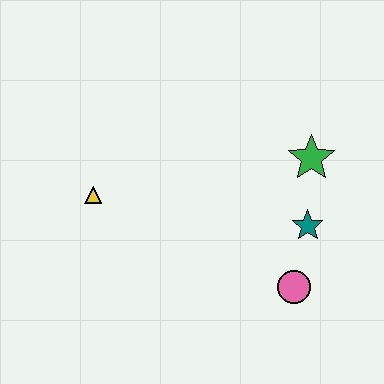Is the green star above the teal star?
Yes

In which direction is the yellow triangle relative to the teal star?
The yellow triangle is to the left of the teal star.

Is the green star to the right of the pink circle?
Yes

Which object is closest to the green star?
The teal star is closest to the green star.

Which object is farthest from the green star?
The yellow triangle is farthest from the green star.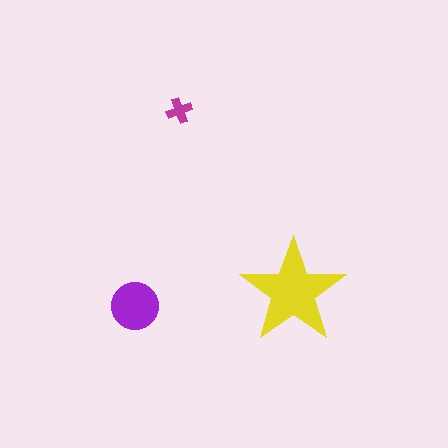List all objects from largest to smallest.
The yellow star, the purple circle, the magenta cross.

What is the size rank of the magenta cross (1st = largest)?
3rd.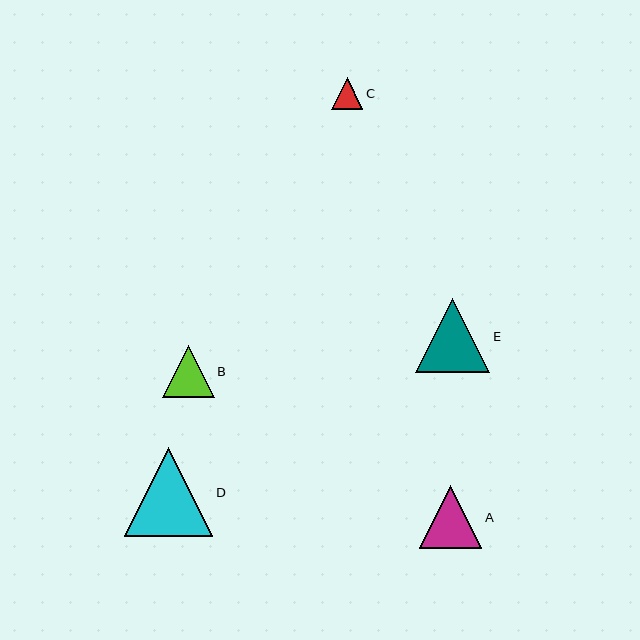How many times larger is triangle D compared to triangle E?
Triangle D is approximately 1.2 times the size of triangle E.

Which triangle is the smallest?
Triangle C is the smallest with a size of approximately 32 pixels.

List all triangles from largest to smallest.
From largest to smallest: D, E, A, B, C.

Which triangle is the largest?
Triangle D is the largest with a size of approximately 88 pixels.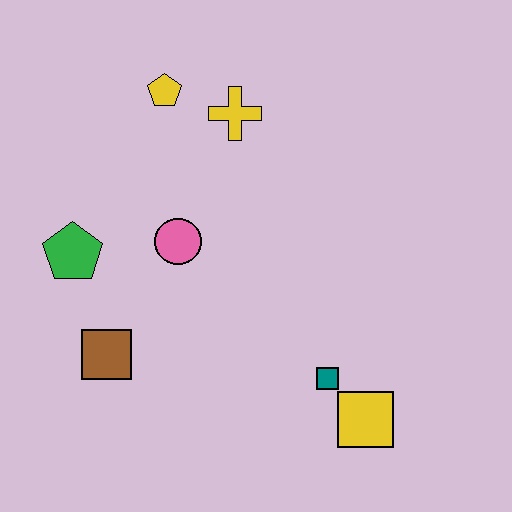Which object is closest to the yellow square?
The teal square is closest to the yellow square.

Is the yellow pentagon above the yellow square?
Yes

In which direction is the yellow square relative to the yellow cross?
The yellow square is below the yellow cross.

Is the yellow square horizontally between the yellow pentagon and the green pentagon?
No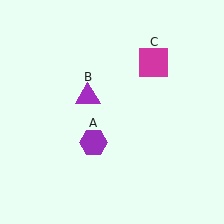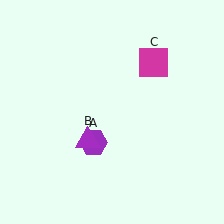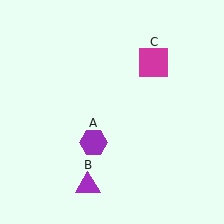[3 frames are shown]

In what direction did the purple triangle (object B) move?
The purple triangle (object B) moved down.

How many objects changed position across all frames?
1 object changed position: purple triangle (object B).